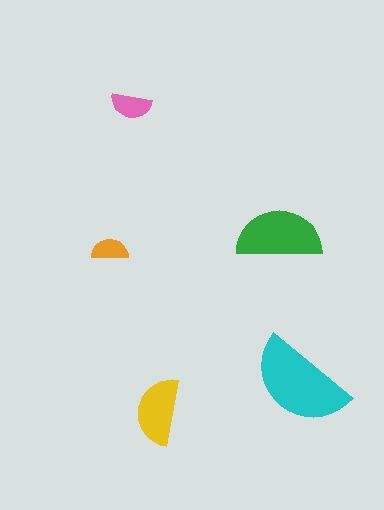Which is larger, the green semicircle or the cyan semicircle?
The cyan one.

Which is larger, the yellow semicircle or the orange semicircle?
The yellow one.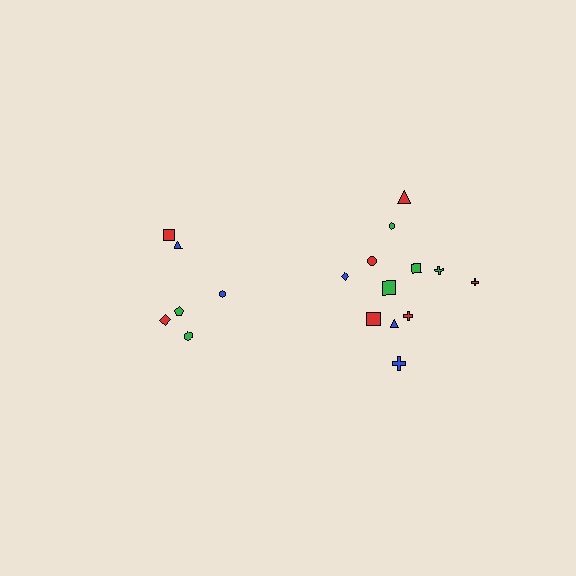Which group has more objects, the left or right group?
The right group.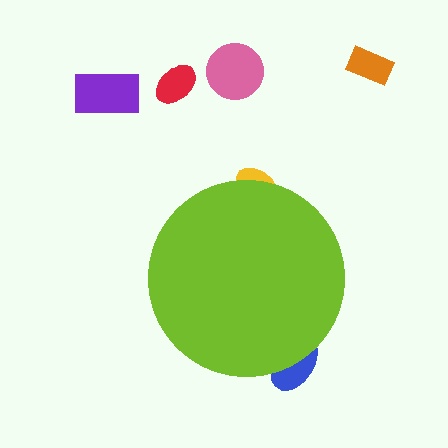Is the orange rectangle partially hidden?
No, the orange rectangle is fully visible.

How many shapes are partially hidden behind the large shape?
2 shapes are partially hidden.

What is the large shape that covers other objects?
A lime circle.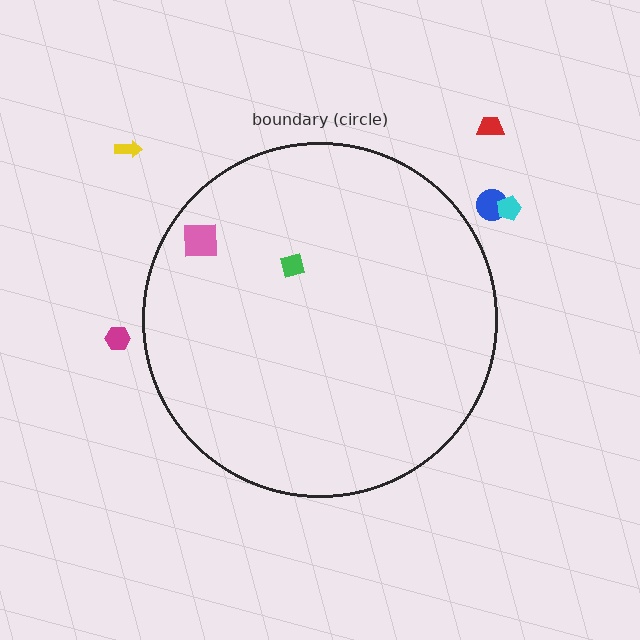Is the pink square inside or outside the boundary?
Inside.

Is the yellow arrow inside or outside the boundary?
Outside.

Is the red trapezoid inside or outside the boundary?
Outside.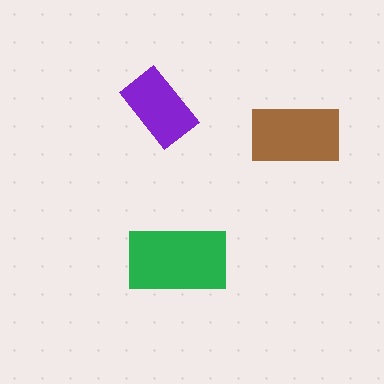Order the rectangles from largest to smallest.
the green one, the brown one, the purple one.